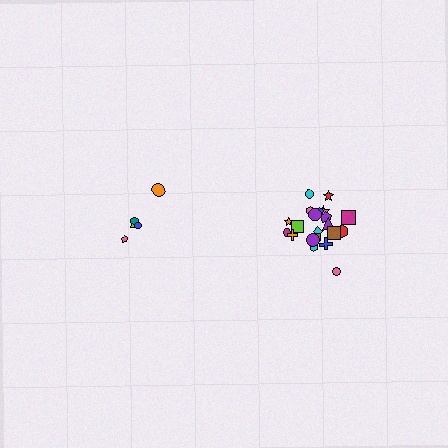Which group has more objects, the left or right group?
The right group.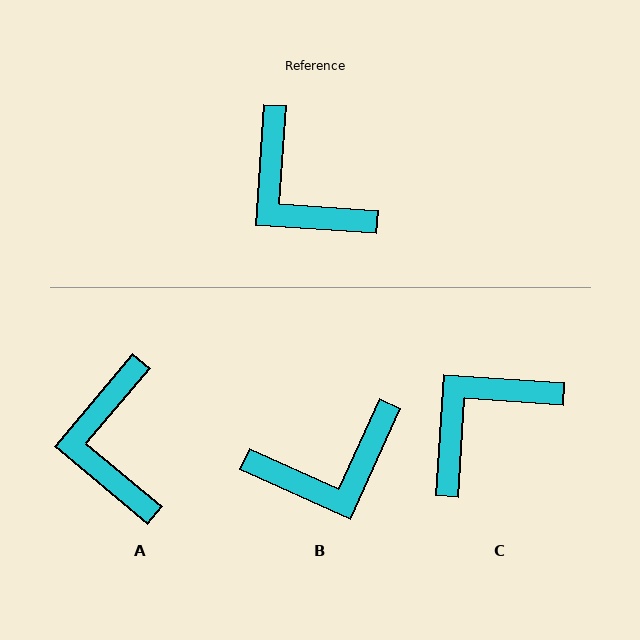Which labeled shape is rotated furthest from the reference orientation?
C, about 90 degrees away.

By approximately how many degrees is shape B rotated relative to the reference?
Approximately 70 degrees counter-clockwise.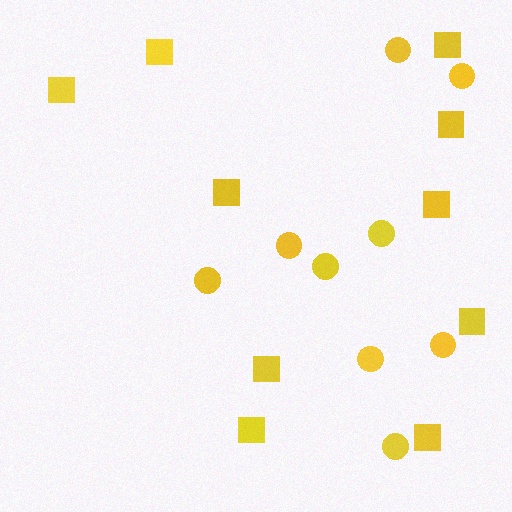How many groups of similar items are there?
There are 2 groups: one group of circles (9) and one group of squares (10).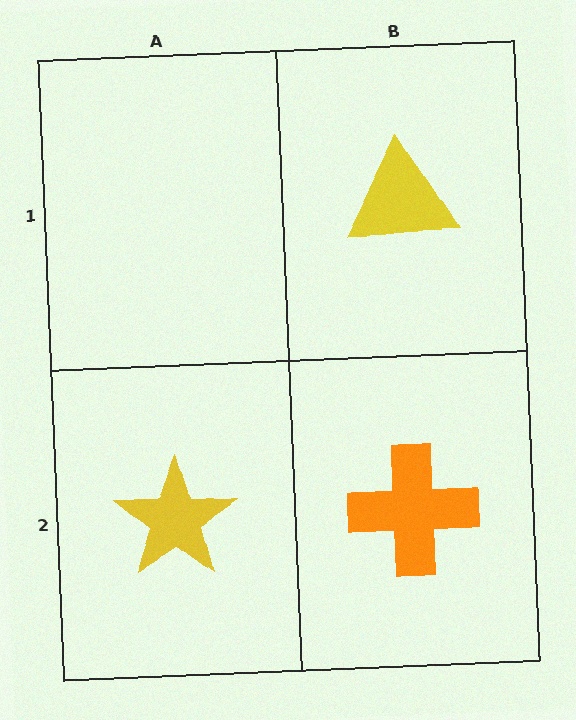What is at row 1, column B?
A yellow triangle.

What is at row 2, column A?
A yellow star.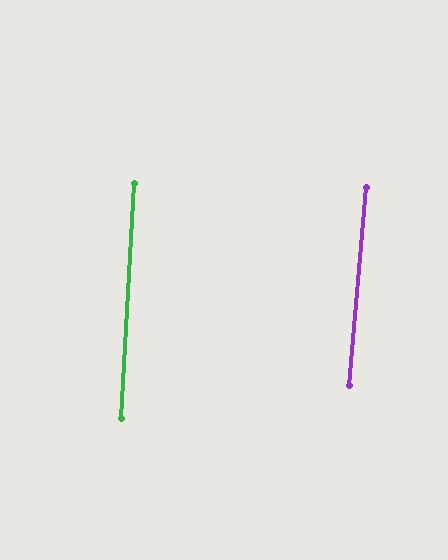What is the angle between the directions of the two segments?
Approximately 2 degrees.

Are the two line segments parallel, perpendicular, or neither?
Parallel — their directions differ by only 1.7°.